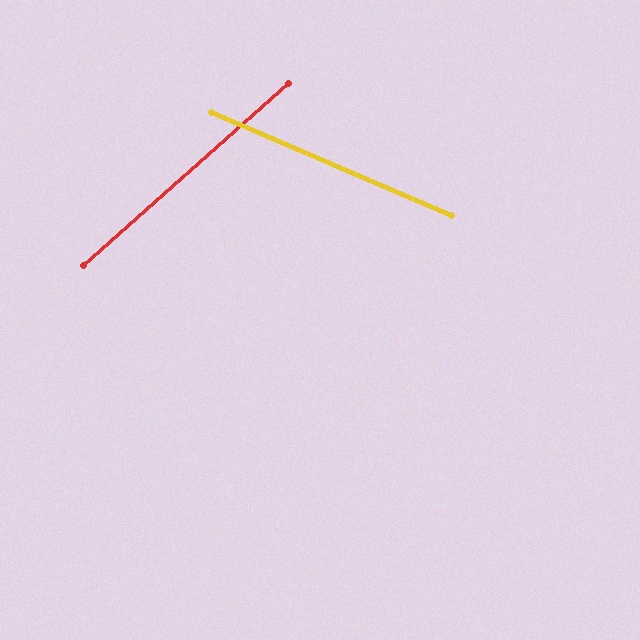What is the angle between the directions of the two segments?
Approximately 65 degrees.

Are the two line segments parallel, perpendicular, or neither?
Neither parallel nor perpendicular — they differ by about 65°.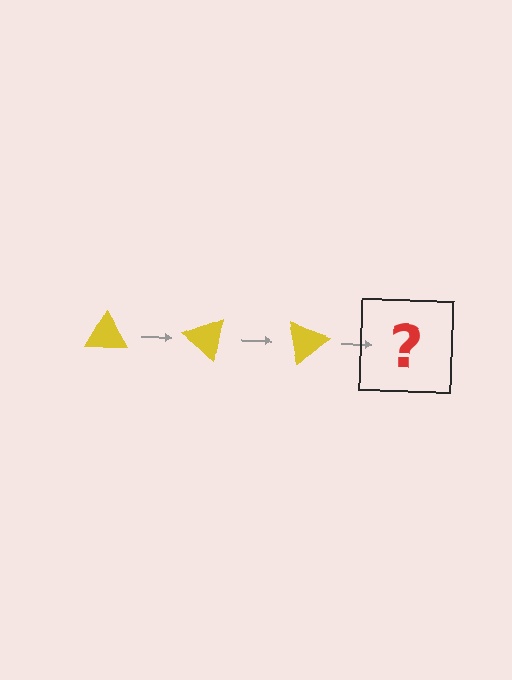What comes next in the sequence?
The next element should be a yellow triangle rotated 120 degrees.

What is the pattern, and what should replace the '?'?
The pattern is that the triangle rotates 40 degrees each step. The '?' should be a yellow triangle rotated 120 degrees.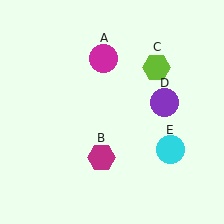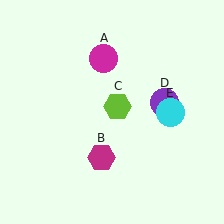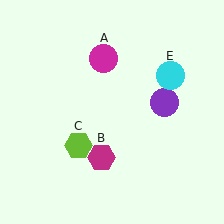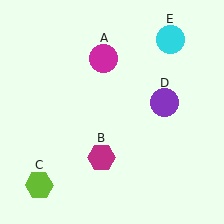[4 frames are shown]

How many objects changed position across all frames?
2 objects changed position: lime hexagon (object C), cyan circle (object E).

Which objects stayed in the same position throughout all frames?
Magenta circle (object A) and magenta hexagon (object B) and purple circle (object D) remained stationary.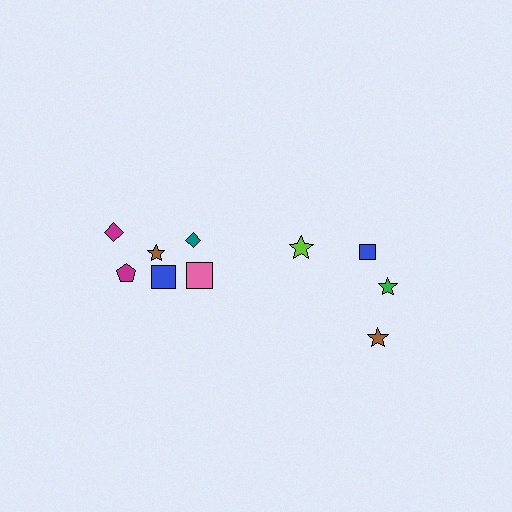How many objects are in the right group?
There are 4 objects.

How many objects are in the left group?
There are 6 objects.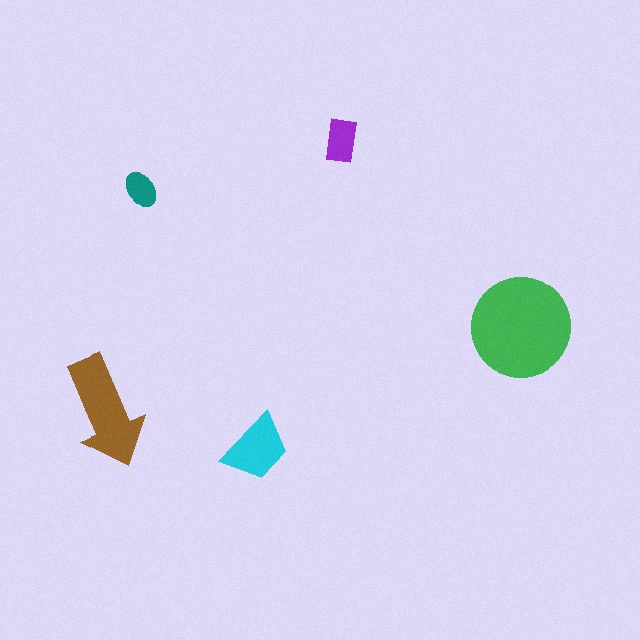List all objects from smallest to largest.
The teal ellipse, the purple rectangle, the cyan trapezoid, the brown arrow, the green circle.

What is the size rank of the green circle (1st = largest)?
1st.